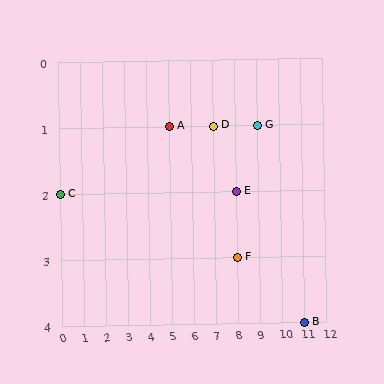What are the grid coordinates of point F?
Point F is at grid coordinates (8, 3).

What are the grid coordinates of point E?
Point E is at grid coordinates (8, 2).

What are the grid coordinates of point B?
Point B is at grid coordinates (11, 4).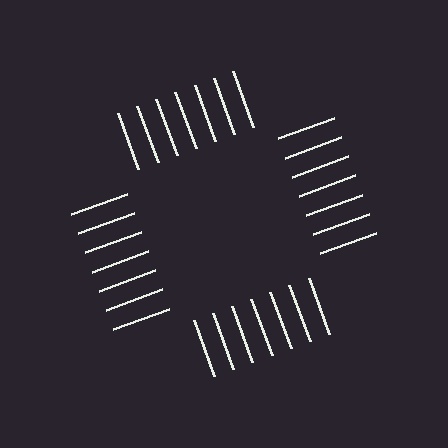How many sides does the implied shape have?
4 sides — the line-ends trace a square.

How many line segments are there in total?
28 — 7 along each of the 4 edges.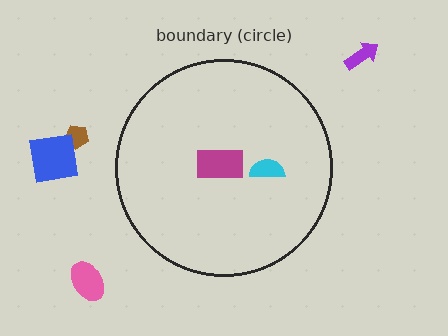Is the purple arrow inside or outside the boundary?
Outside.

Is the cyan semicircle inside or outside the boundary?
Inside.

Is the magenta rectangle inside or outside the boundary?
Inside.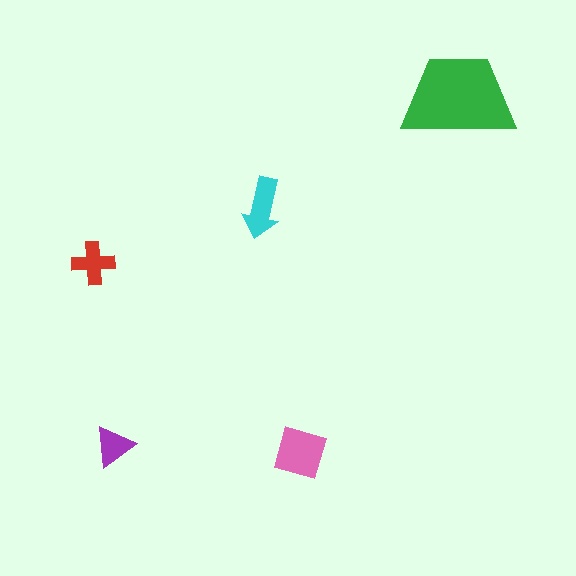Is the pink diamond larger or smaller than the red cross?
Larger.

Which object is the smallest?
The purple triangle.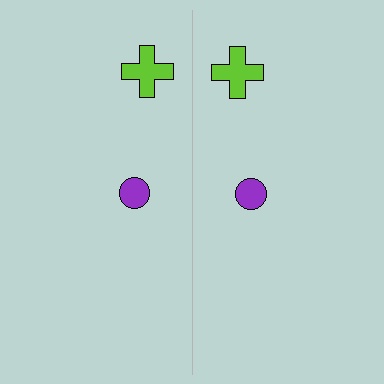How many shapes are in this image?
There are 4 shapes in this image.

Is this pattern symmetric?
Yes, this pattern has bilateral (reflection) symmetry.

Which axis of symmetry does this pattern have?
The pattern has a vertical axis of symmetry running through the center of the image.